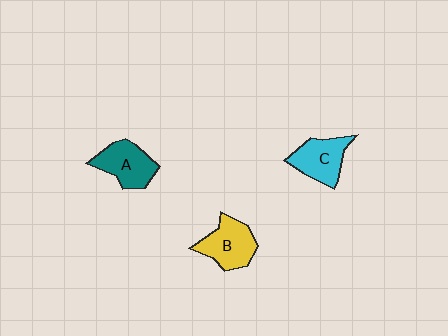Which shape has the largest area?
Shape B (yellow).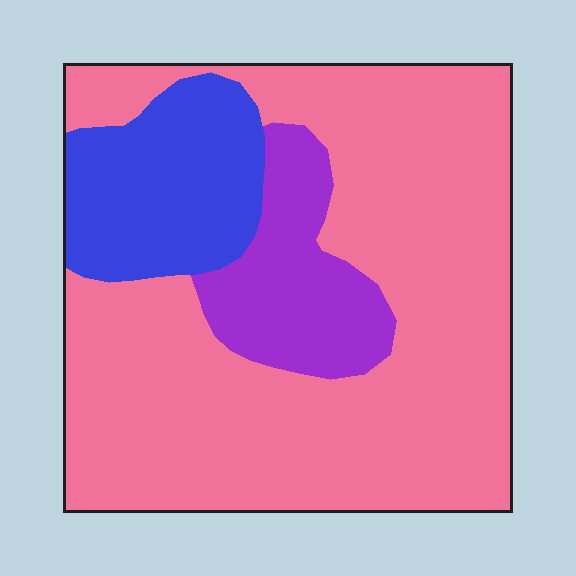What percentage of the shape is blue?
Blue covers roughly 15% of the shape.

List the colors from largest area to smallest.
From largest to smallest: pink, blue, purple.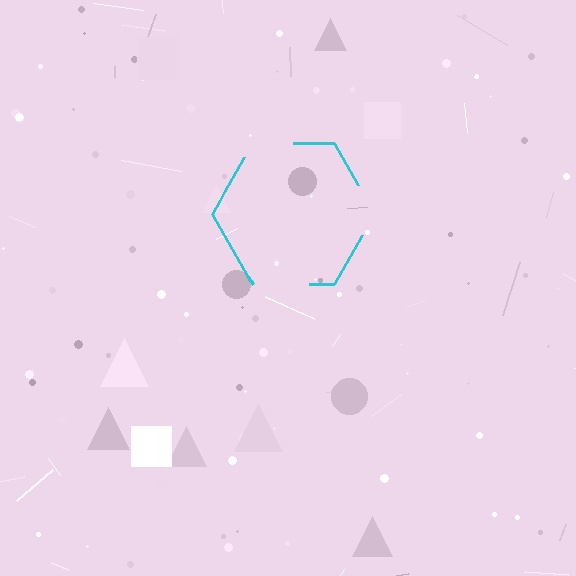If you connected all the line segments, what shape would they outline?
They would outline a hexagon.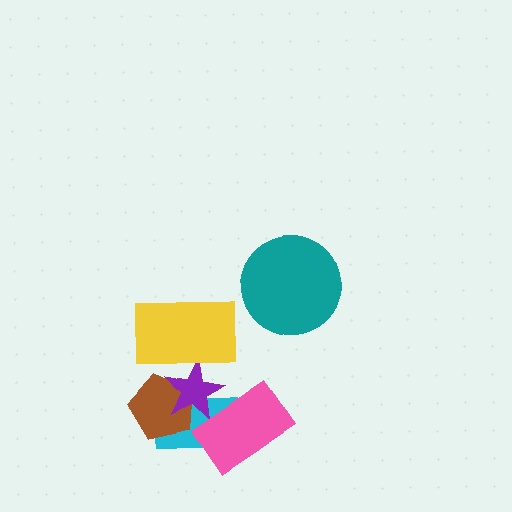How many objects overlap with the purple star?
4 objects overlap with the purple star.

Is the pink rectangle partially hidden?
No, no other shape covers it.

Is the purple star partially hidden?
Yes, it is partially covered by another shape.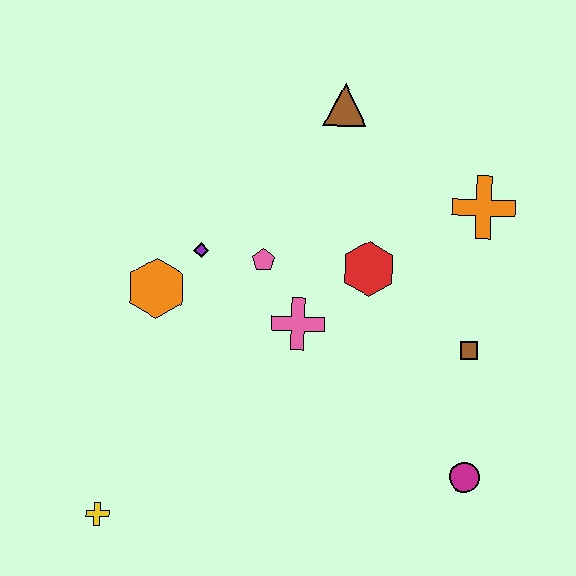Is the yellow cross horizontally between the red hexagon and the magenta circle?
No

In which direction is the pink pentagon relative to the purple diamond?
The pink pentagon is to the right of the purple diamond.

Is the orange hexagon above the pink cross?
Yes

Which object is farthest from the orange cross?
The yellow cross is farthest from the orange cross.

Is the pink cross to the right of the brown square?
No